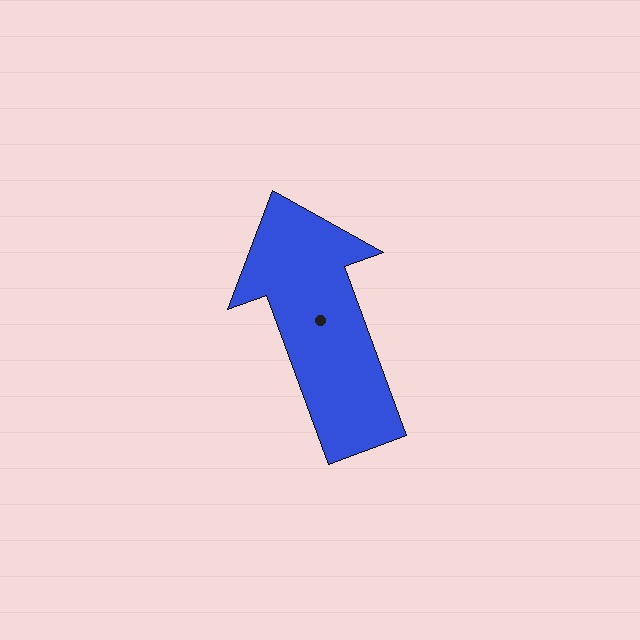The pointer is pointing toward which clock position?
Roughly 11 o'clock.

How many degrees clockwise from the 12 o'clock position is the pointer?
Approximately 340 degrees.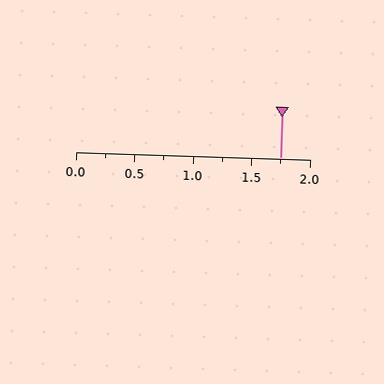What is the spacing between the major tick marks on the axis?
The major ticks are spaced 0.5 apart.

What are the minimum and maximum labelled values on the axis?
The axis runs from 0.0 to 2.0.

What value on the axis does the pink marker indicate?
The marker indicates approximately 1.75.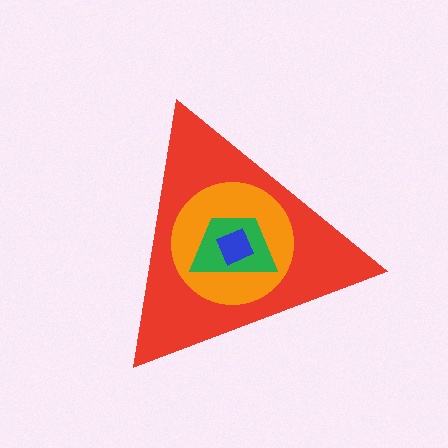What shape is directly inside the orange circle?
The green trapezoid.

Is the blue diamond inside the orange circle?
Yes.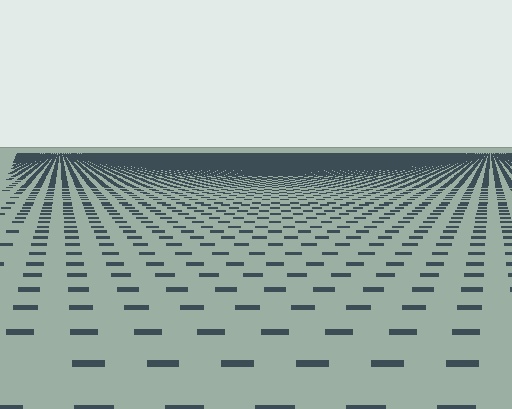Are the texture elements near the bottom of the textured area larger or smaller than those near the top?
Larger. Near the bottom, elements are closer to the viewer and appear at a bigger on-screen size.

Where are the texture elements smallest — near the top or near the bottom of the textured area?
Near the top.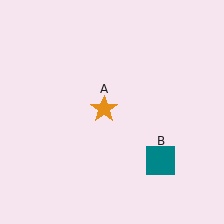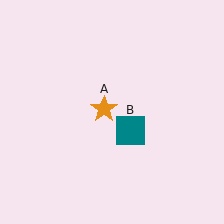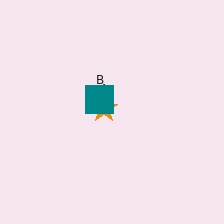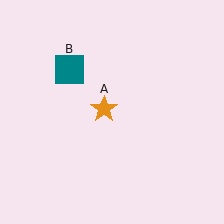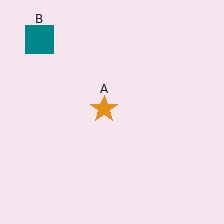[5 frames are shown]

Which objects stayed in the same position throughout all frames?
Orange star (object A) remained stationary.